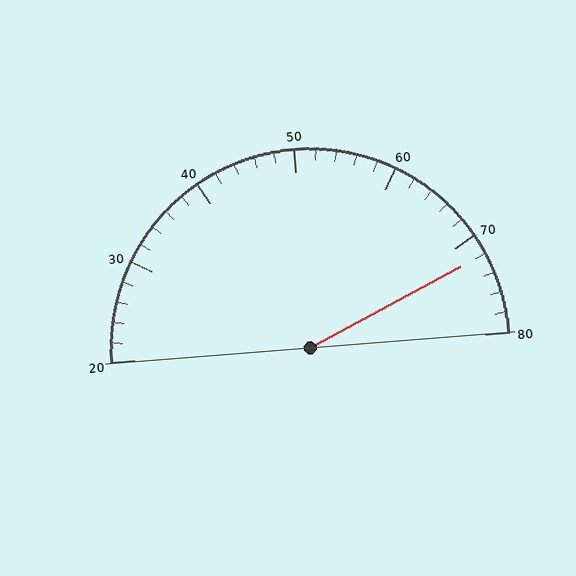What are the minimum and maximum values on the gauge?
The gauge ranges from 20 to 80.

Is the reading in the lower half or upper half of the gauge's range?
The reading is in the upper half of the range (20 to 80).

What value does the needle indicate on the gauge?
The needle indicates approximately 72.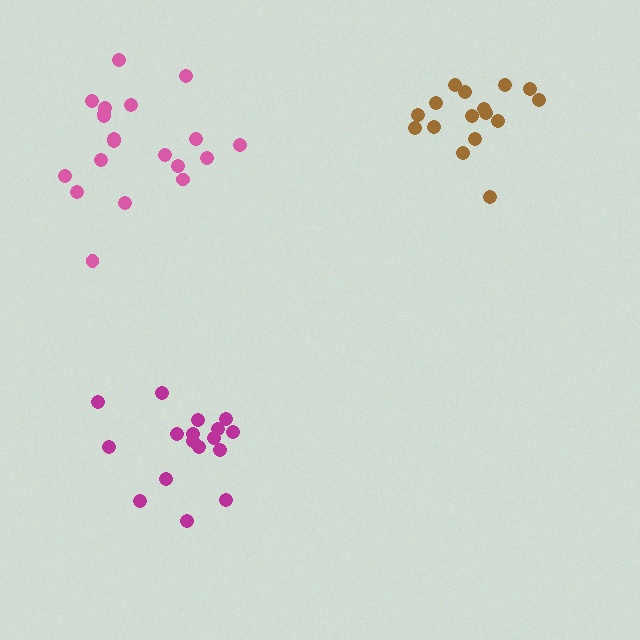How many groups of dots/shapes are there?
There are 3 groups.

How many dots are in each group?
Group 1: 17 dots, Group 2: 16 dots, Group 3: 20 dots (53 total).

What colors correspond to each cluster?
The clusters are colored: magenta, brown, pink.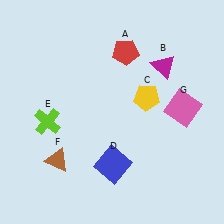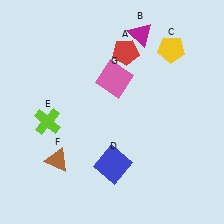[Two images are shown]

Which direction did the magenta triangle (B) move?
The magenta triangle (B) moved up.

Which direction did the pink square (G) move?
The pink square (G) moved left.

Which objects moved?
The objects that moved are: the magenta triangle (B), the yellow pentagon (C), the pink square (G).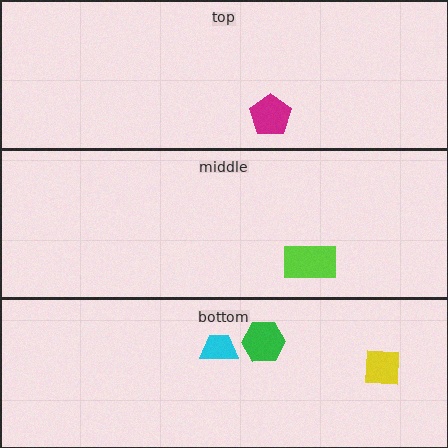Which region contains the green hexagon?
The bottom region.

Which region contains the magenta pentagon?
The top region.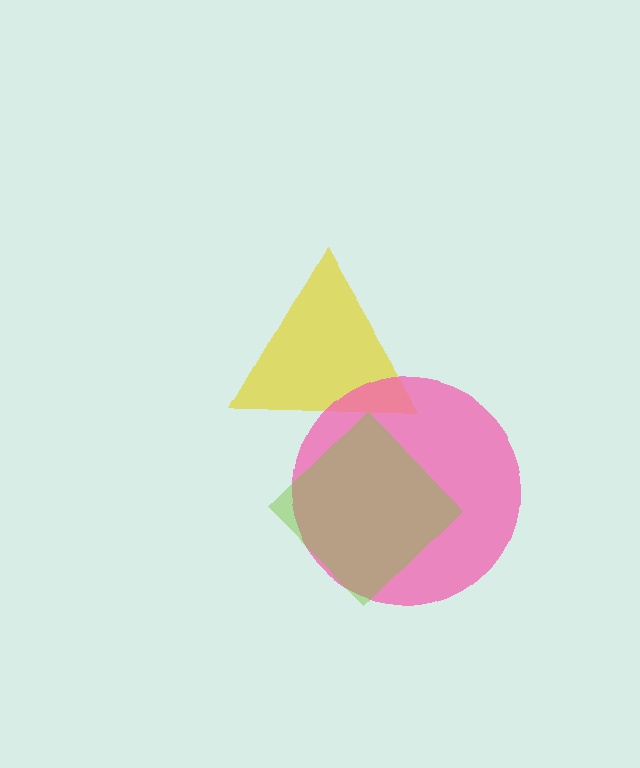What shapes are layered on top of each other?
The layered shapes are: a yellow triangle, a pink circle, a lime diamond.